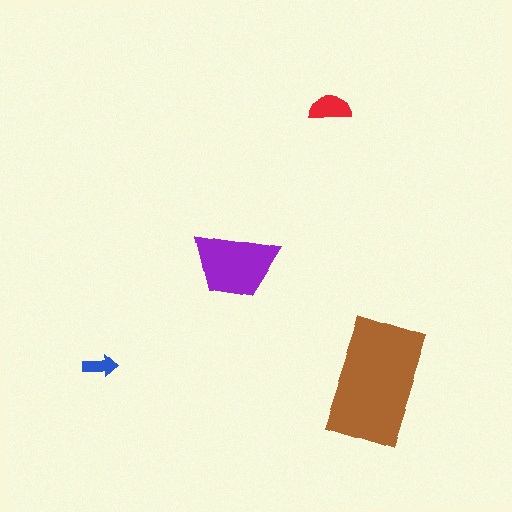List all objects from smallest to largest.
The blue arrow, the red semicircle, the purple trapezoid, the brown rectangle.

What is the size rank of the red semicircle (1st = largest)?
3rd.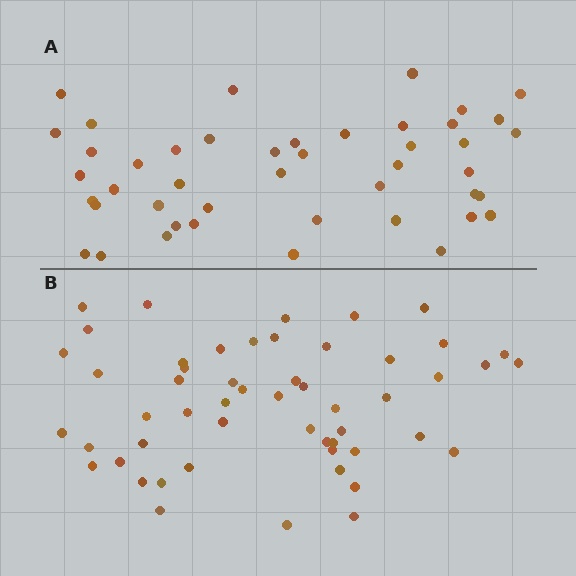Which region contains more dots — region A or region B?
Region B (the bottom region) has more dots.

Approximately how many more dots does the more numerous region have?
Region B has roughly 8 or so more dots than region A.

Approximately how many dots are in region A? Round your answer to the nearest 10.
About 40 dots. (The exact count is 45, which rounds to 40.)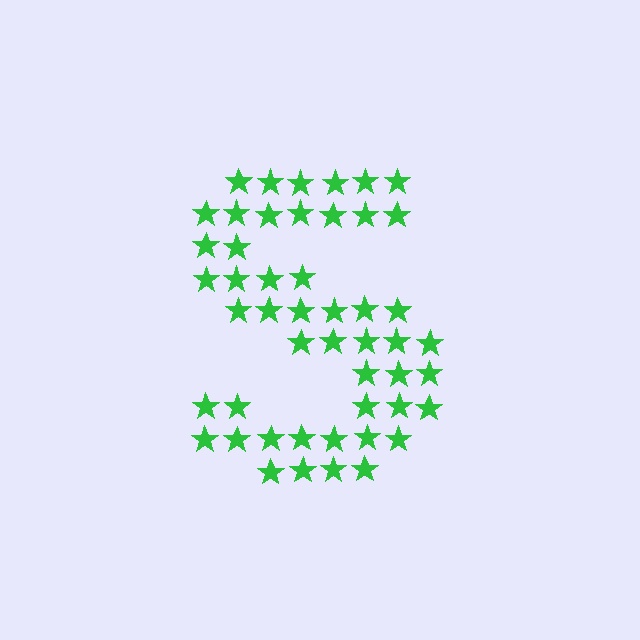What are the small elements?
The small elements are stars.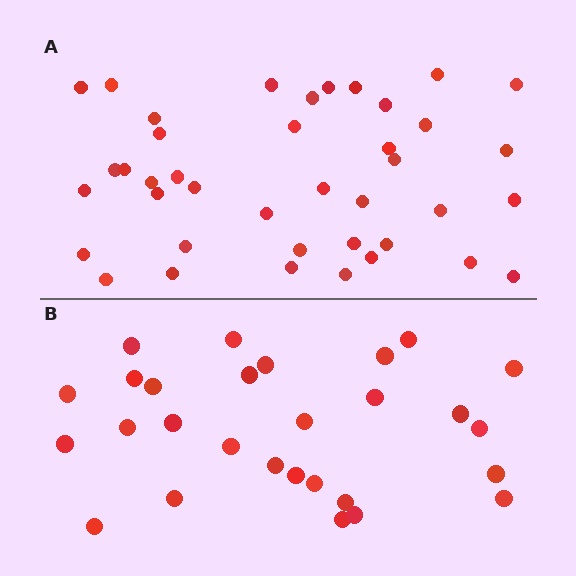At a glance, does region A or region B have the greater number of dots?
Region A (the top region) has more dots.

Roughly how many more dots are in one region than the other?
Region A has roughly 12 or so more dots than region B.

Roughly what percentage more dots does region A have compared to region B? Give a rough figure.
About 45% more.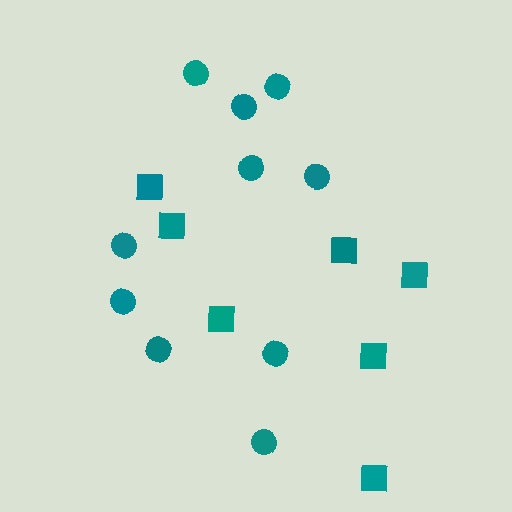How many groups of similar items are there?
There are 2 groups: one group of squares (7) and one group of circles (10).